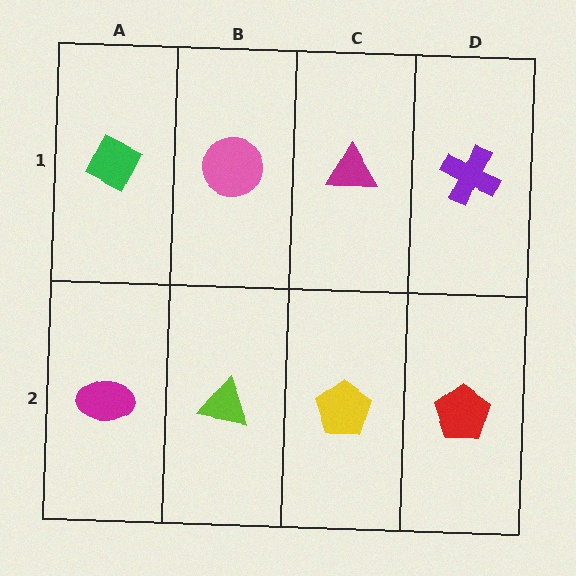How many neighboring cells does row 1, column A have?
2.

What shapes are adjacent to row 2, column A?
A green diamond (row 1, column A), a lime triangle (row 2, column B).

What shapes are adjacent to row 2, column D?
A purple cross (row 1, column D), a yellow pentagon (row 2, column C).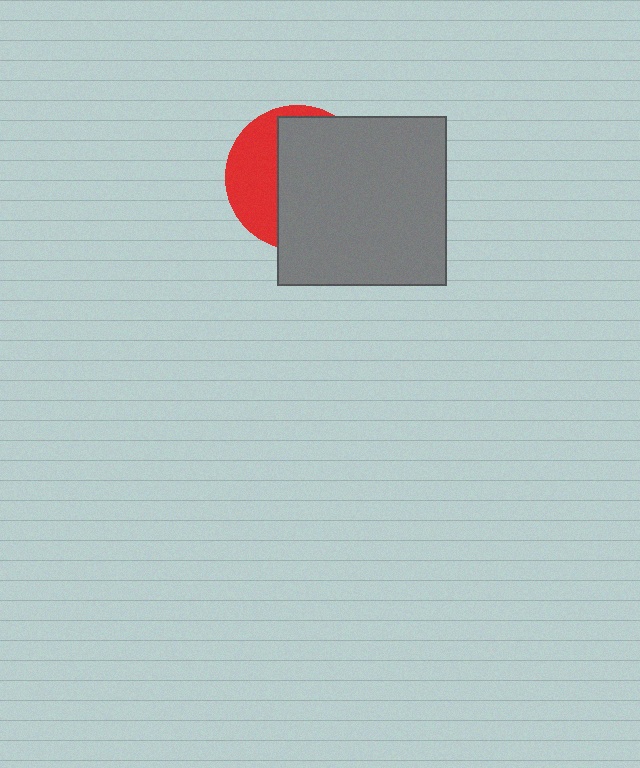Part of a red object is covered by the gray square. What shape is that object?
It is a circle.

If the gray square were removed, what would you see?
You would see the complete red circle.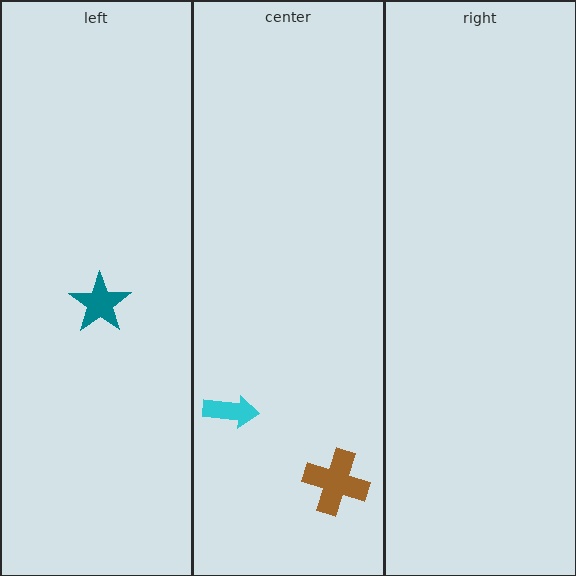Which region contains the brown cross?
The center region.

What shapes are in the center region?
The brown cross, the cyan arrow.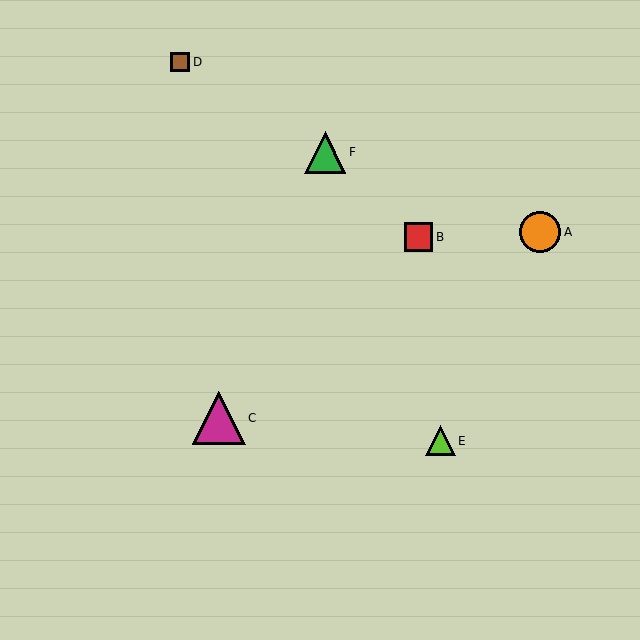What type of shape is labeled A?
Shape A is an orange circle.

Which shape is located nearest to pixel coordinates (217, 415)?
The magenta triangle (labeled C) at (219, 418) is nearest to that location.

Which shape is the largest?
The magenta triangle (labeled C) is the largest.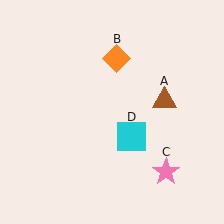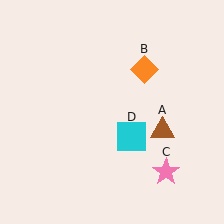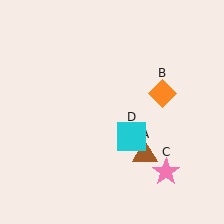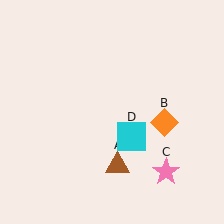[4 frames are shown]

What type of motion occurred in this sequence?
The brown triangle (object A), orange diamond (object B) rotated clockwise around the center of the scene.